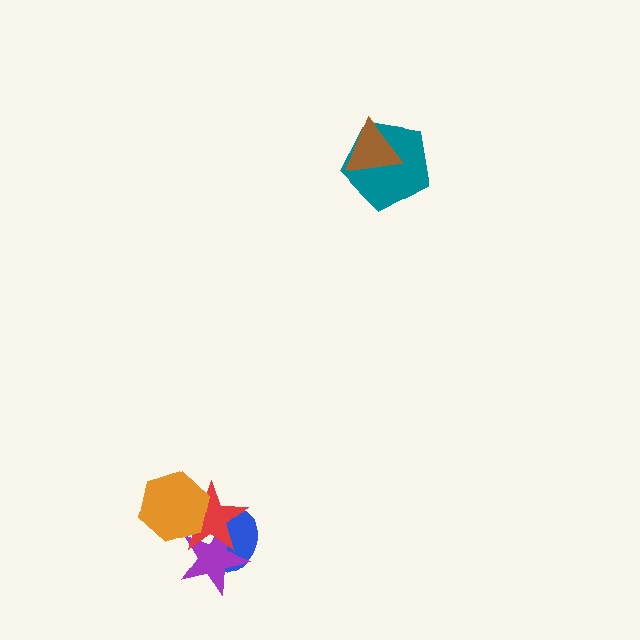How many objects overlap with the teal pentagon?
1 object overlaps with the teal pentagon.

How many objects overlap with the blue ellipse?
2 objects overlap with the blue ellipse.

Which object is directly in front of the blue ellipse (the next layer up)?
The purple star is directly in front of the blue ellipse.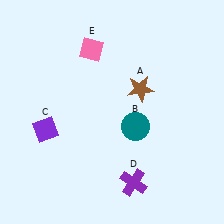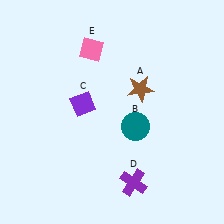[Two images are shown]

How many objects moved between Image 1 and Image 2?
1 object moved between the two images.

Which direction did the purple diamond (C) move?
The purple diamond (C) moved right.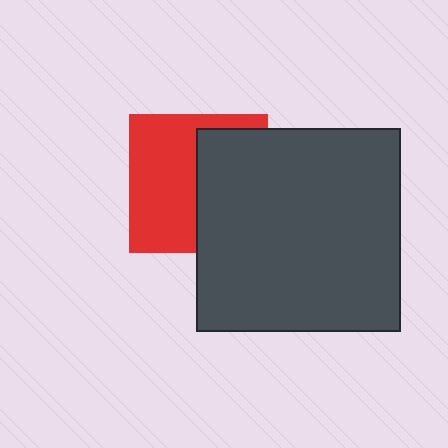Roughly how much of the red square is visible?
About half of it is visible (roughly 53%).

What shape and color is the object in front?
The object in front is a dark gray rectangle.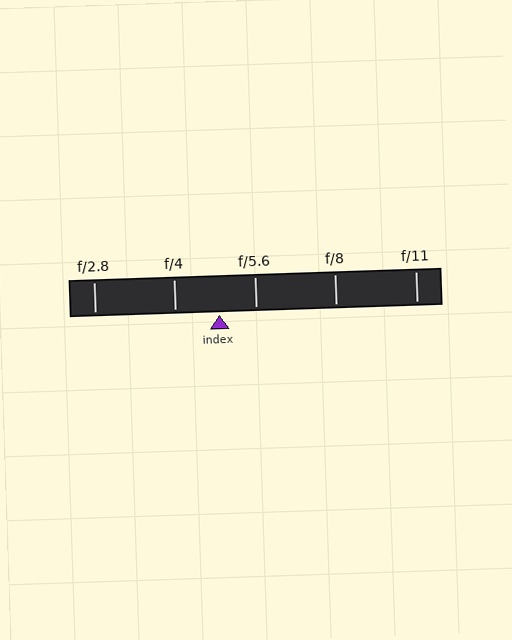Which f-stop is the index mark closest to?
The index mark is closest to f/5.6.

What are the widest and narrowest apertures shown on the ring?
The widest aperture shown is f/2.8 and the narrowest is f/11.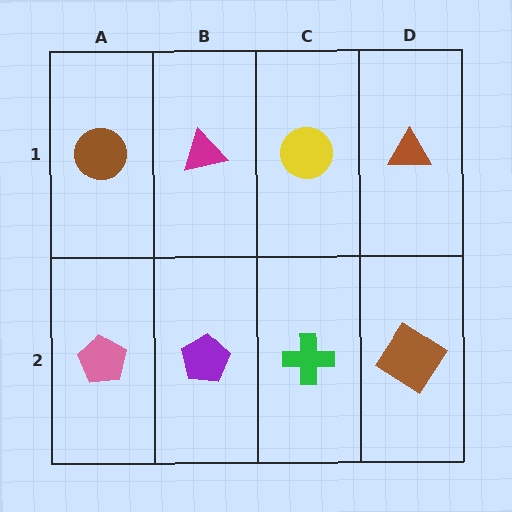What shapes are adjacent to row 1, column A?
A pink pentagon (row 2, column A), a magenta triangle (row 1, column B).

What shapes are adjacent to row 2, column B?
A magenta triangle (row 1, column B), a pink pentagon (row 2, column A), a green cross (row 2, column C).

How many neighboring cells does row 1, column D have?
2.